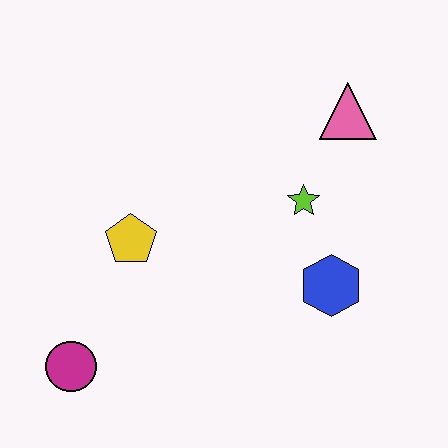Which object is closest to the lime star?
The blue hexagon is closest to the lime star.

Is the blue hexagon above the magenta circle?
Yes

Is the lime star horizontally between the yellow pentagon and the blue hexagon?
Yes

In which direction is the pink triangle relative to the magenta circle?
The pink triangle is to the right of the magenta circle.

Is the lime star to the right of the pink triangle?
No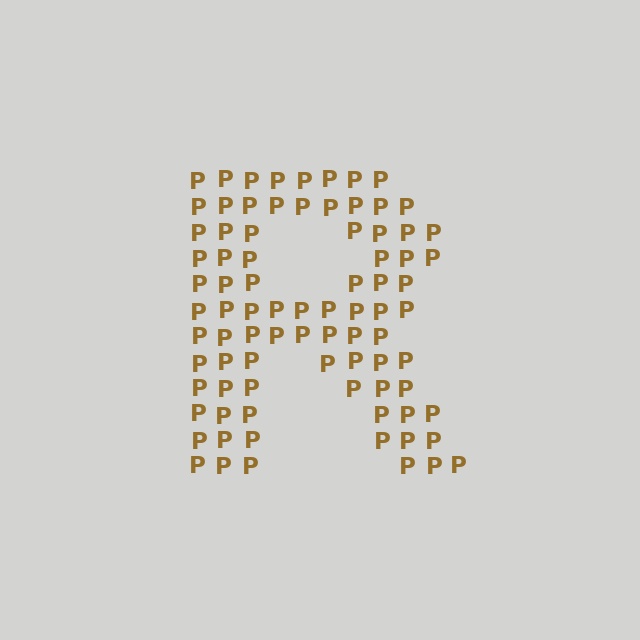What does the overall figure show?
The overall figure shows the letter R.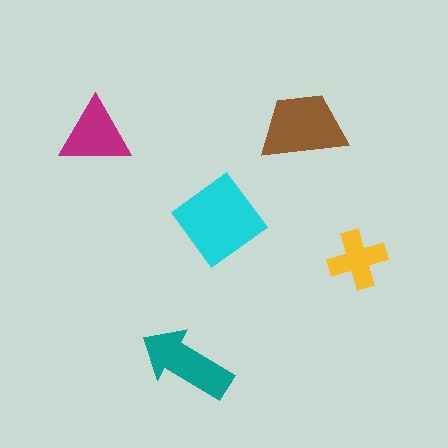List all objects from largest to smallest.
The cyan diamond, the brown trapezoid, the teal arrow, the magenta triangle, the yellow cross.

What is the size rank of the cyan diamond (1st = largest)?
1st.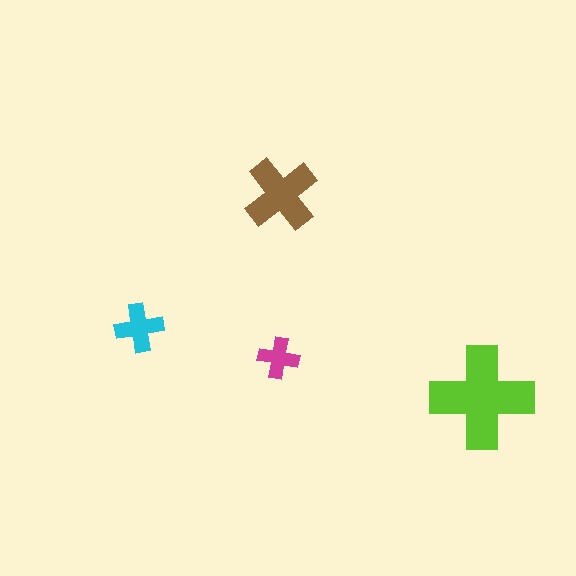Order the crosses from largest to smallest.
the lime one, the brown one, the cyan one, the magenta one.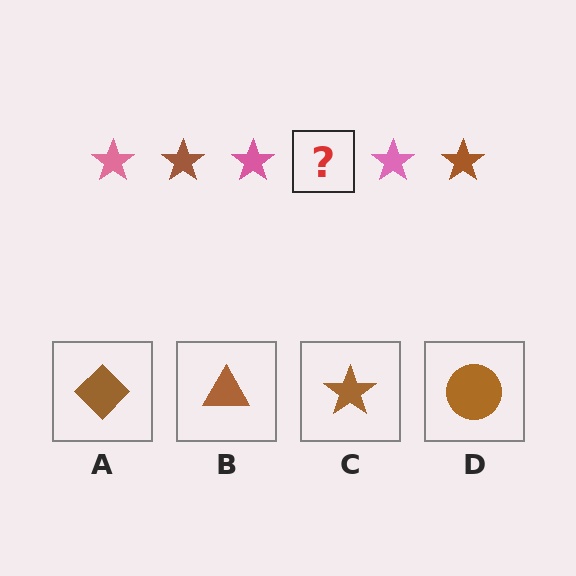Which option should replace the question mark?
Option C.